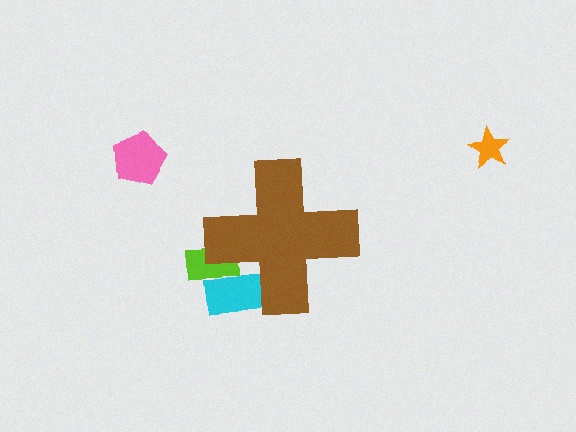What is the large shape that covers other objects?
A brown cross.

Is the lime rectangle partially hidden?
Yes, the lime rectangle is partially hidden behind the brown cross.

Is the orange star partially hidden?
No, the orange star is fully visible.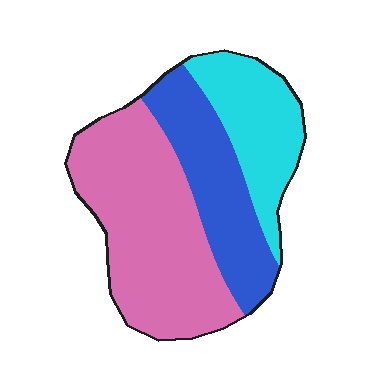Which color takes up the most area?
Pink, at roughly 50%.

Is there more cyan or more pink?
Pink.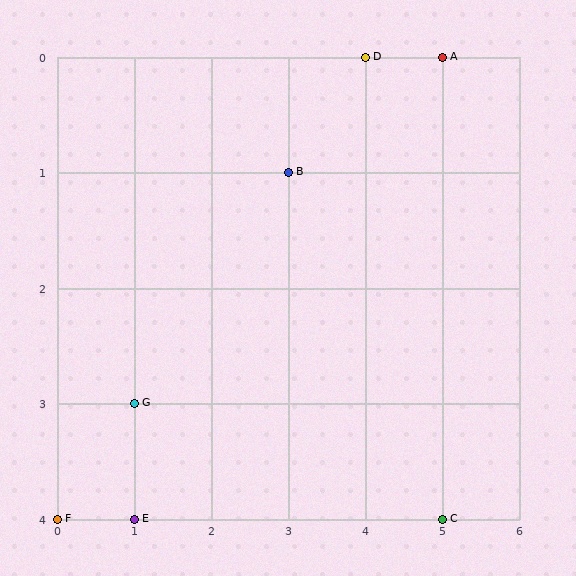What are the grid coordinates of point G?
Point G is at grid coordinates (1, 3).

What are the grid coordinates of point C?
Point C is at grid coordinates (5, 4).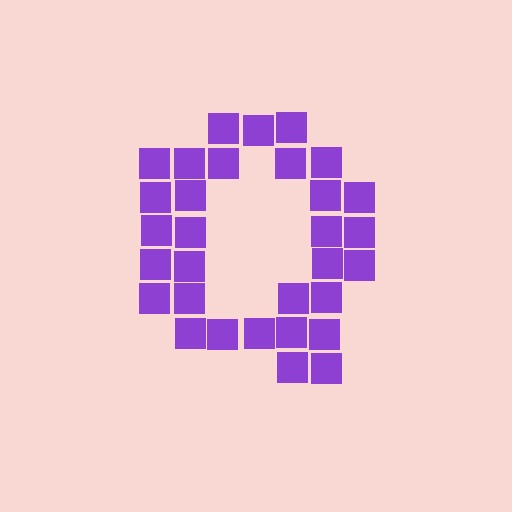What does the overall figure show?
The overall figure shows the letter Q.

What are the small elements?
The small elements are squares.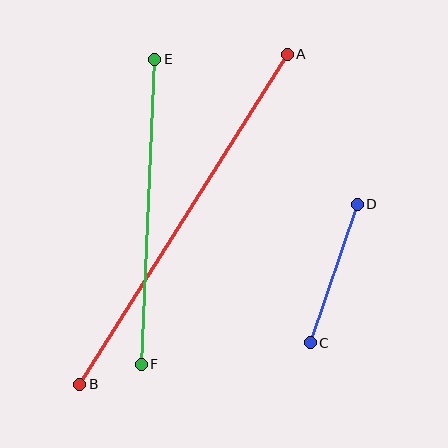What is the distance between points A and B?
The distance is approximately 390 pixels.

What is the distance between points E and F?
The distance is approximately 305 pixels.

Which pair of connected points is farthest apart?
Points A and B are farthest apart.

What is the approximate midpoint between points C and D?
The midpoint is at approximately (334, 274) pixels.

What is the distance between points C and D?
The distance is approximately 146 pixels.